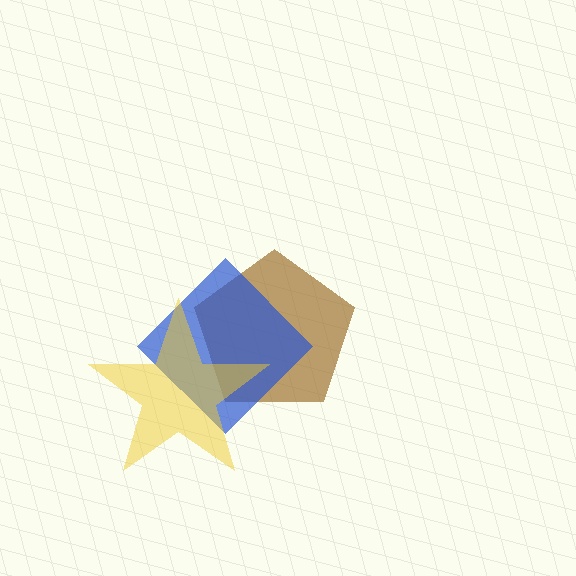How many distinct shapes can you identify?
There are 3 distinct shapes: a brown pentagon, a blue diamond, a yellow star.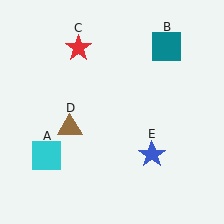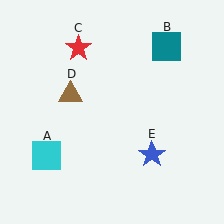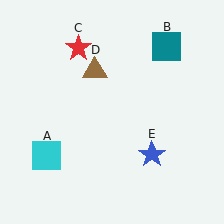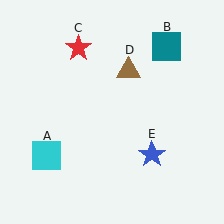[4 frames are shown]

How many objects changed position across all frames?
1 object changed position: brown triangle (object D).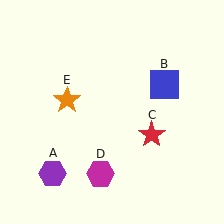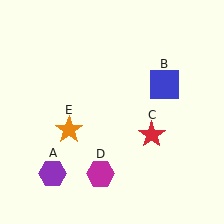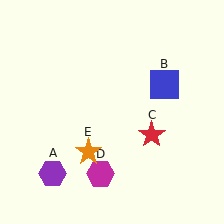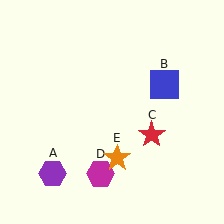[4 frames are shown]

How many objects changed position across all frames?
1 object changed position: orange star (object E).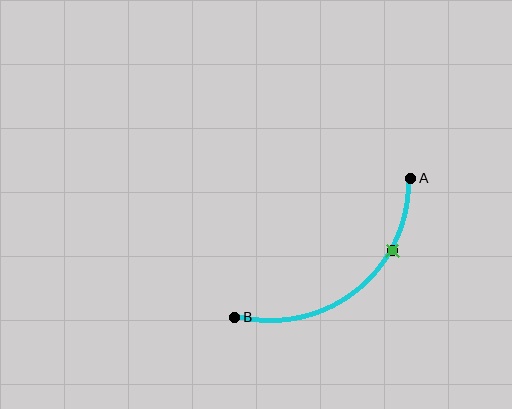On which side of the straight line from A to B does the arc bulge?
The arc bulges below and to the right of the straight line connecting A and B.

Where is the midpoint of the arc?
The arc midpoint is the point on the curve farthest from the straight line joining A and B. It sits below and to the right of that line.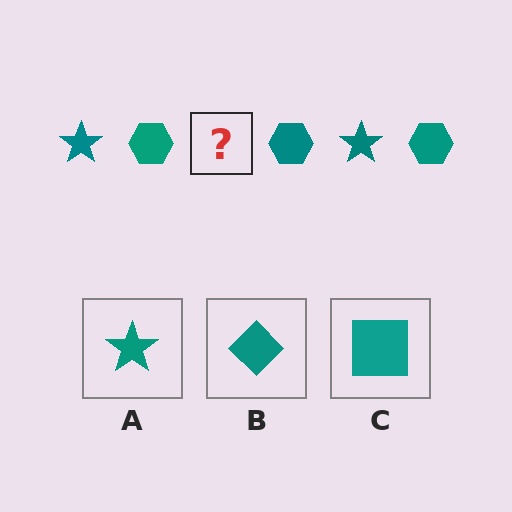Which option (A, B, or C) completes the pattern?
A.